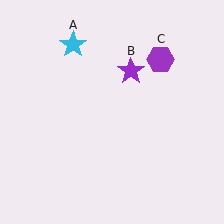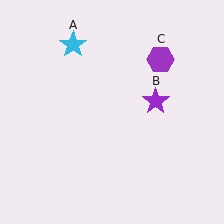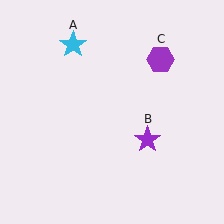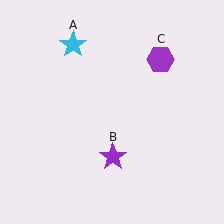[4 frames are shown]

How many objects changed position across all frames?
1 object changed position: purple star (object B).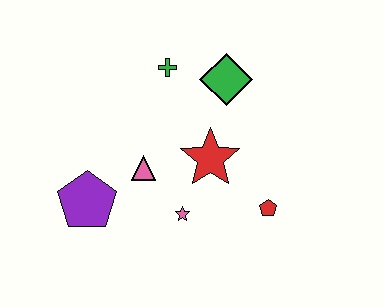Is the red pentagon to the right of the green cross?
Yes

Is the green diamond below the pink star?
No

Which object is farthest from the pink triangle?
The red pentagon is farthest from the pink triangle.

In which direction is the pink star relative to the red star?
The pink star is below the red star.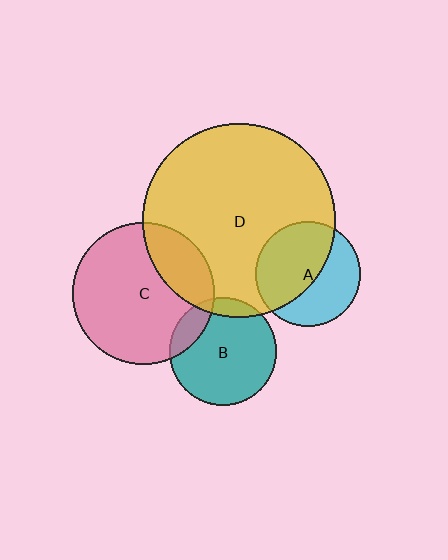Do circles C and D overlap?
Yes.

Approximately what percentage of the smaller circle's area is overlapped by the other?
Approximately 25%.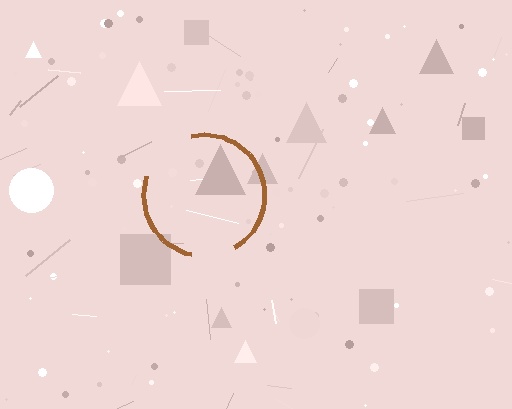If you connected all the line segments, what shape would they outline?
They would outline a circle.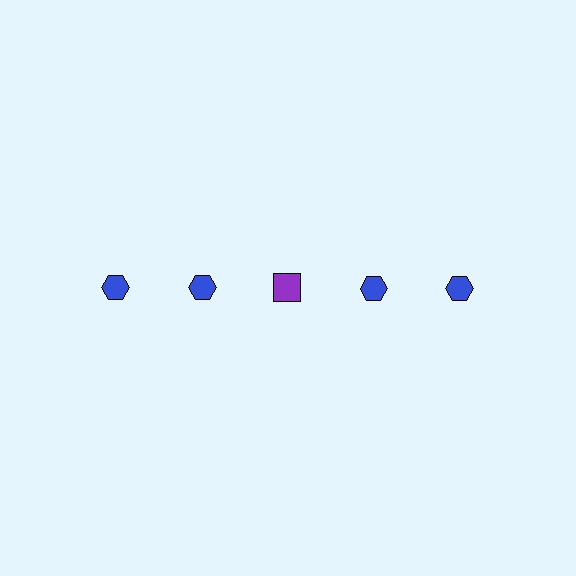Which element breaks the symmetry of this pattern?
The purple square in the top row, center column breaks the symmetry. All other shapes are blue hexagons.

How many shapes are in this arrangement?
There are 5 shapes arranged in a grid pattern.